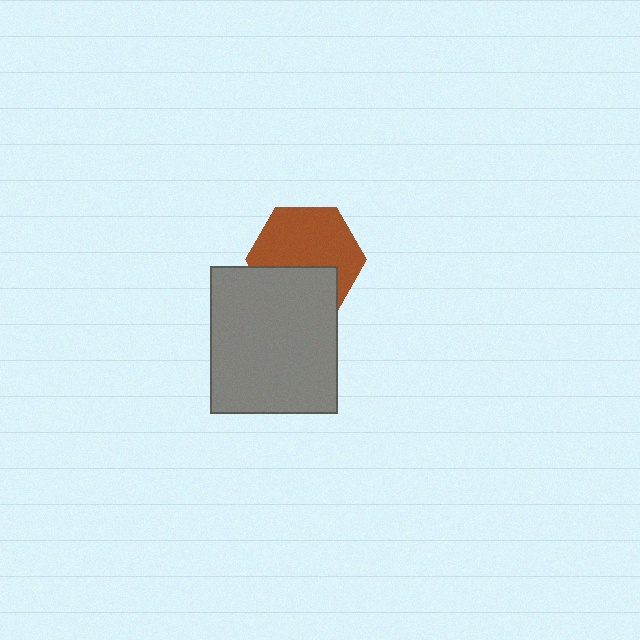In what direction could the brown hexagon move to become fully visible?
The brown hexagon could move up. That would shift it out from behind the gray rectangle entirely.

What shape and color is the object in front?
The object in front is a gray rectangle.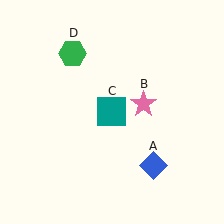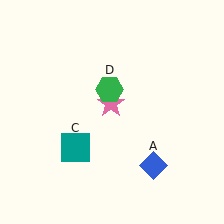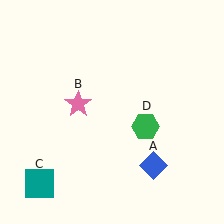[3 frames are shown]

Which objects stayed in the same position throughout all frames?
Blue diamond (object A) remained stationary.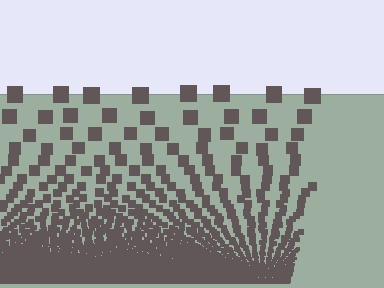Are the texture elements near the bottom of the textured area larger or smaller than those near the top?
Smaller. The gradient is inverted — elements near the bottom are smaller and denser.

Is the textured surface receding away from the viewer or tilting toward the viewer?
The surface appears to tilt toward the viewer. Texture elements get larger and sparser toward the top.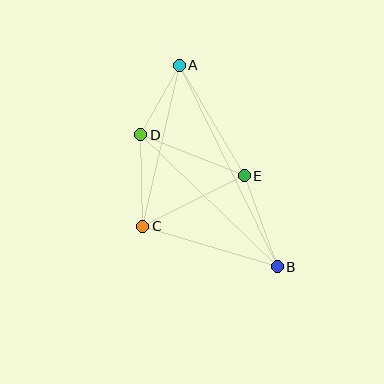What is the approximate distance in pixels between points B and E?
The distance between B and E is approximately 96 pixels.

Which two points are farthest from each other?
Points A and B are farthest from each other.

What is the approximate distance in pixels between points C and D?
The distance between C and D is approximately 91 pixels.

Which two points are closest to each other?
Points A and D are closest to each other.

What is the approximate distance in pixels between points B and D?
The distance between B and D is approximately 190 pixels.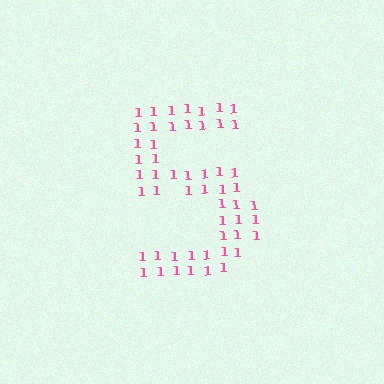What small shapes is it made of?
It is made of small digit 1's.